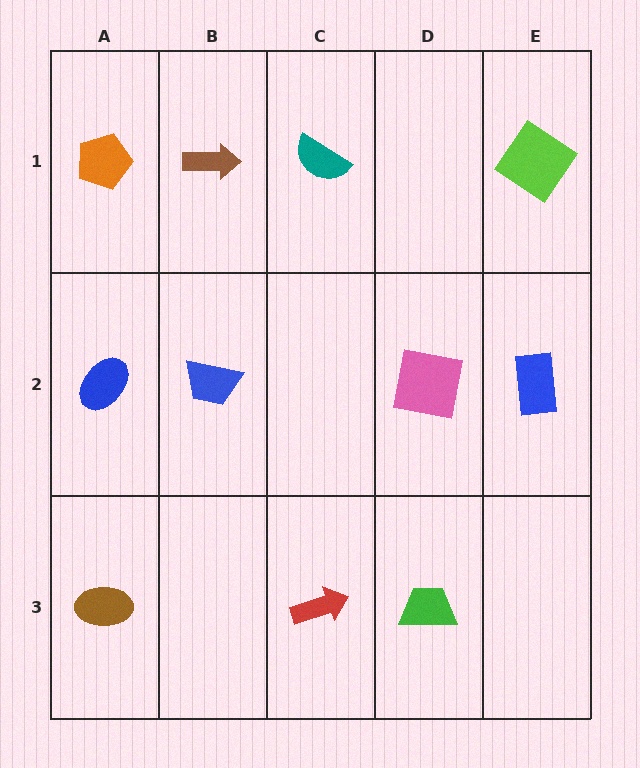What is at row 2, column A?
A blue ellipse.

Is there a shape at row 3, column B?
No, that cell is empty.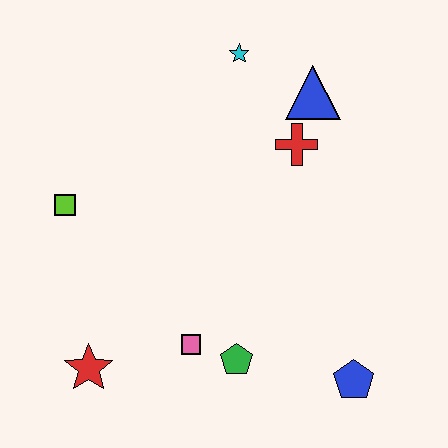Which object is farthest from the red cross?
The red star is farthest from the red cross.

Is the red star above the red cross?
No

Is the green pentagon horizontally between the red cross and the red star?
Yes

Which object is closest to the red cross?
The blue triangle is closest to the red cross.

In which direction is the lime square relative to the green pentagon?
The lime square is to the left of the green pentagon.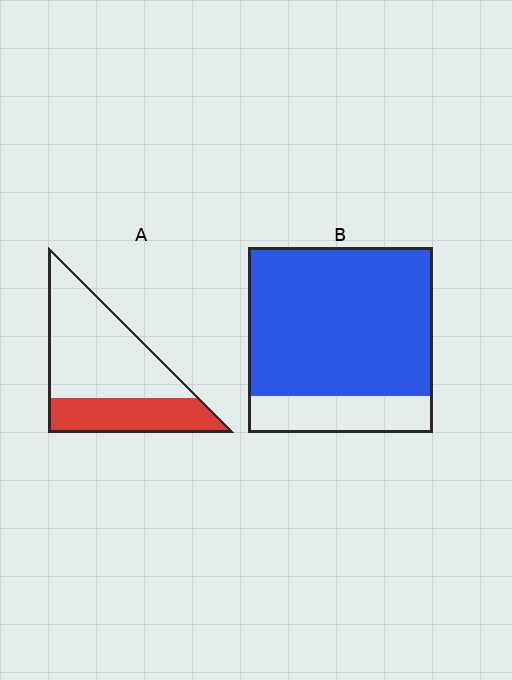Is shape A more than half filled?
No.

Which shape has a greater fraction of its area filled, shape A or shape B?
Shape B.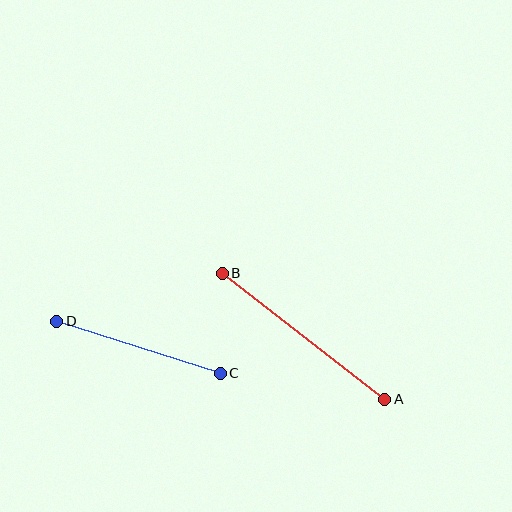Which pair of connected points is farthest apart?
Points A and B are farthest apart.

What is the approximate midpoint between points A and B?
The midpoint is at approximately (304, 336) pixels.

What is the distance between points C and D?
The distance is approximately 172 pixels.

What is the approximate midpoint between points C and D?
The midpoint is at approximately (138, 347) pixels.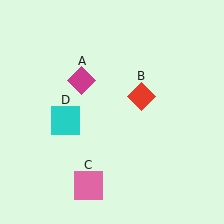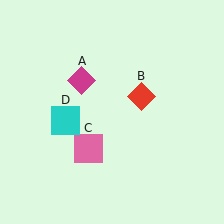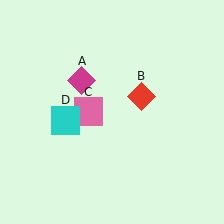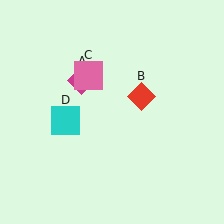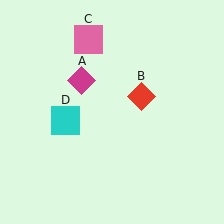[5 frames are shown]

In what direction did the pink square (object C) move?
The pink square (object C) moved up.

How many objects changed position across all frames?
1 object changed position: pink square (object C).